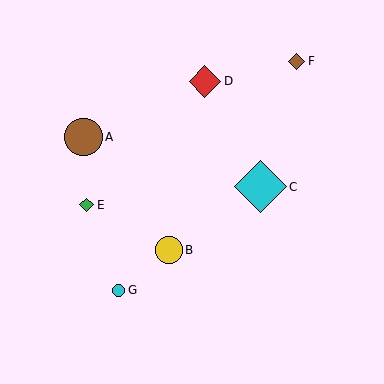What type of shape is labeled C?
Shape C is a cyan diamond.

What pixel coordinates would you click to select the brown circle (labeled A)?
Click at (83, 137) to select the brown circle A.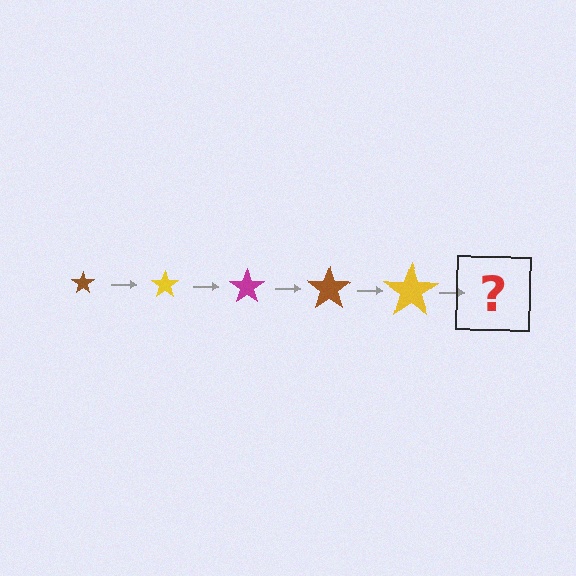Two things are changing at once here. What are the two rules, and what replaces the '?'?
The two rules are that the star grows larger each step and the color cycles through brown, yellow, and magenta. The '?' should be a magenta star, larger than the previous one.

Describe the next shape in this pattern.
It should be a magenta star, larger than the previous one.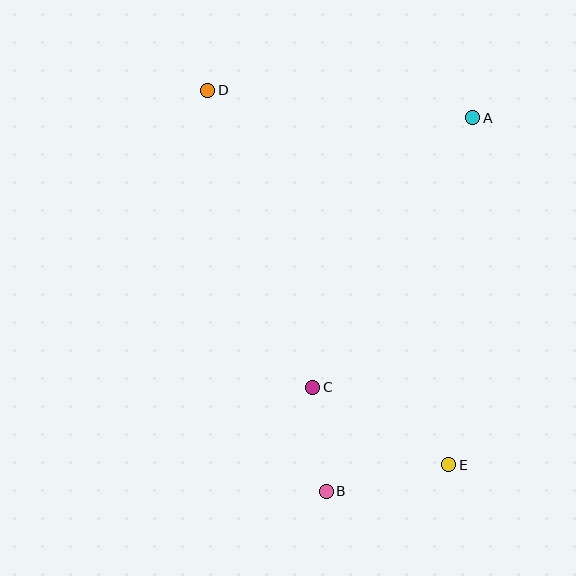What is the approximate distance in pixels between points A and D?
The distance between A and D is approximately 266 pixels.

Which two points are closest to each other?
Points B and C are closest to each other.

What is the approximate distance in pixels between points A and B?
The distance between A and B is approximately 401 pixels.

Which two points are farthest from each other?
Points D and E are farthest from each other.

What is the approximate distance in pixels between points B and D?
The distance between B and D is approximately 418 pixels.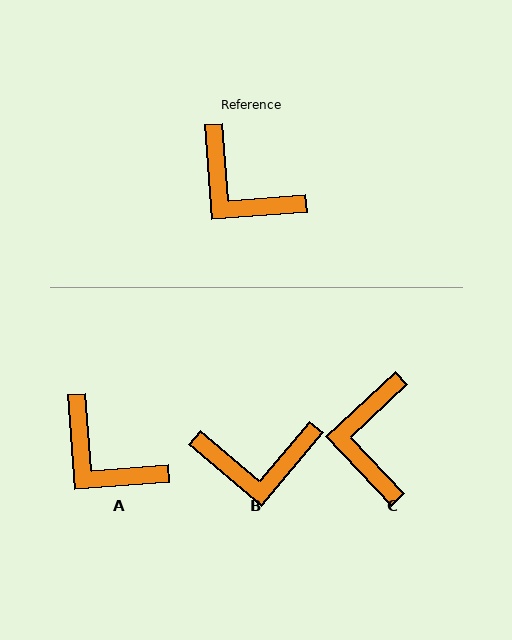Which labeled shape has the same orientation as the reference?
A.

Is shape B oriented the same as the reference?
No, it is off by about 46 degrees.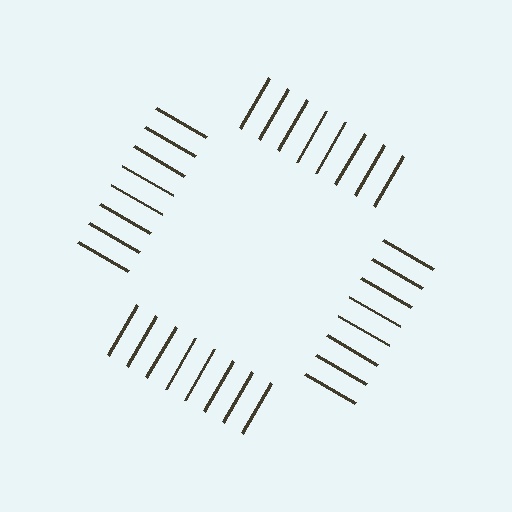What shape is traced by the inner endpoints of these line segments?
An illusory square — the line segments terminate on its edges but no continuous stroke is drawn.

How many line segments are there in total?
32 — 8 along each of the 4 edges.